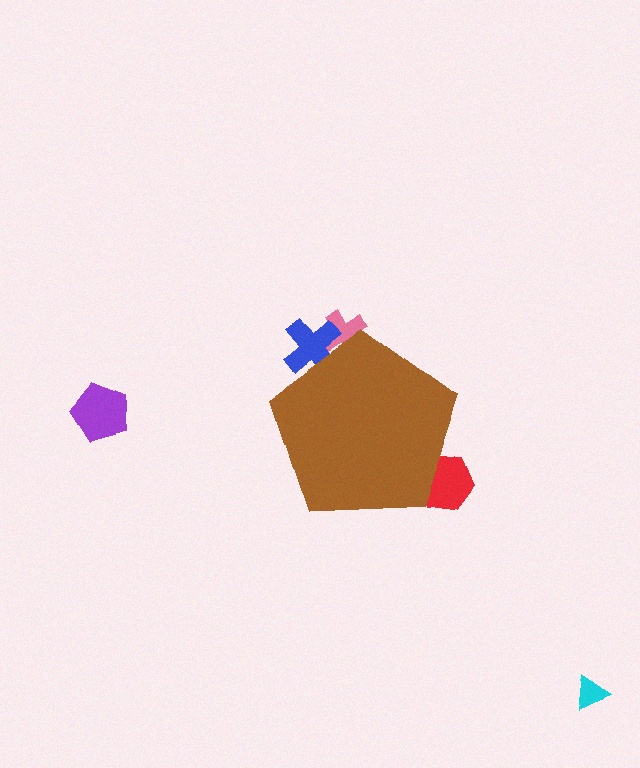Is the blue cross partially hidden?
Yes, the blue cross is partially hidden behind the brown pentagon.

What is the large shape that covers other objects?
A brown pentagon.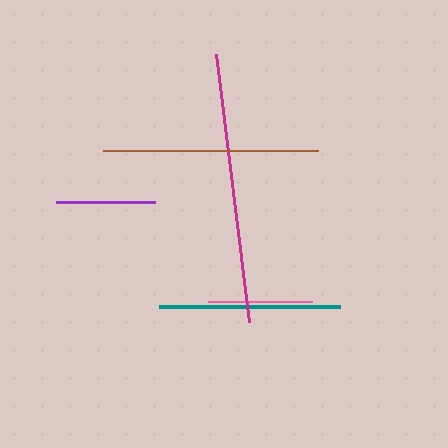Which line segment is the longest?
The magenta line is the longest at approximately 270 pixels.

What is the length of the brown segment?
The brown segment is approximately 215 pixels long.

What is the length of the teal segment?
The teal segment is approximately 180 pixels long.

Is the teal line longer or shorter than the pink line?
The teal line is longer than the pink line.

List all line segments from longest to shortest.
From longest to shortest: magenta, brown, teal, pink, purple.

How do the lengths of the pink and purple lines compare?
The pink and purple lines are approximately the same length.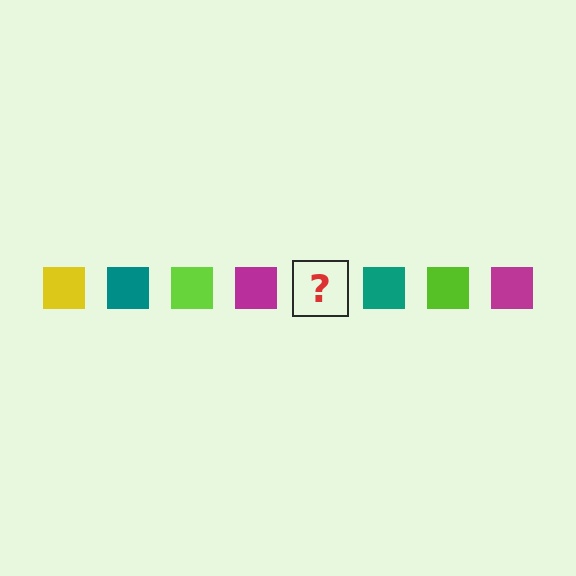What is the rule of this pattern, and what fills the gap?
The rule is that the pattern cycles through yellow, teal, lime, magenta squares. The gap should be filled with a yellow square.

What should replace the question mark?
The question mark should be replaced with a yellow square.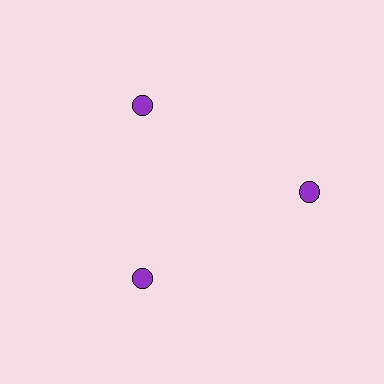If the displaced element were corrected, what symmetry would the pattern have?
It would have 3-fold rotational symmetry — the pattern would map onto itself every 120 degrees.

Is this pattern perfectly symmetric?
No. The 3 purple circles are arranged in a ring, but one element near the 3 o'clock position is pushed outward from the center, breaking the 3-fold rotational symmetry.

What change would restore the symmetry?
The symmetry would be restored by moving it inward, back onto the ring so that all 3 circles sit at equal angles and equal distance from the center.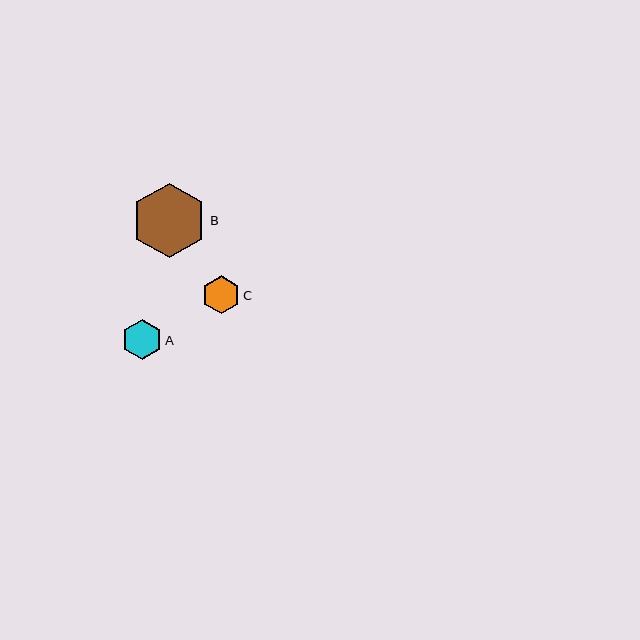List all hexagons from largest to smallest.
From largest to smallest: B, A, C.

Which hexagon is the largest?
Hexagon B is the largest with a size of approximately 75 pixels.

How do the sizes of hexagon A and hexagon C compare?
Hexagon A and hexagon C are approximately the same size.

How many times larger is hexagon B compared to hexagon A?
Hexagon B is approximately 1.9 times the size of hexagon A.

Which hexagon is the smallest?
Hexagon C is the smallest with a size of approximately 38 pixels.